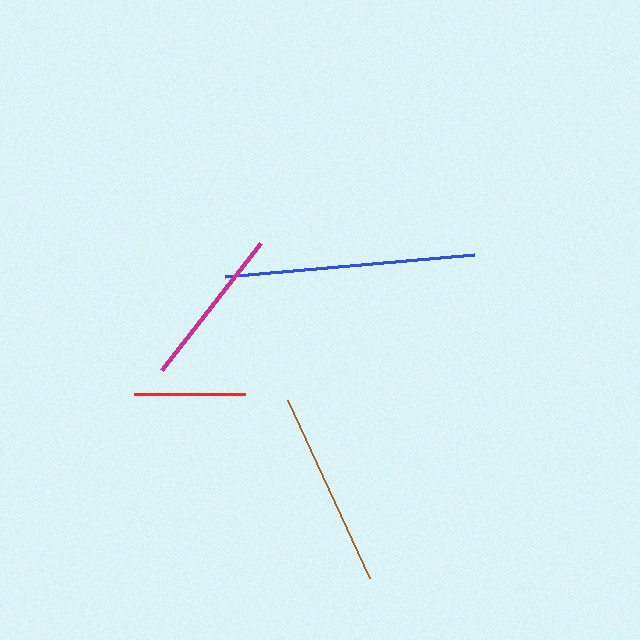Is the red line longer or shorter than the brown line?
The brown line is longer than the red line.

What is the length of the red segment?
The red segment is approximately 111 pixels long.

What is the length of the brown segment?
The brown segment is approximately 196 pixels long.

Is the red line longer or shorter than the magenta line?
The magenta line is longer than the red line.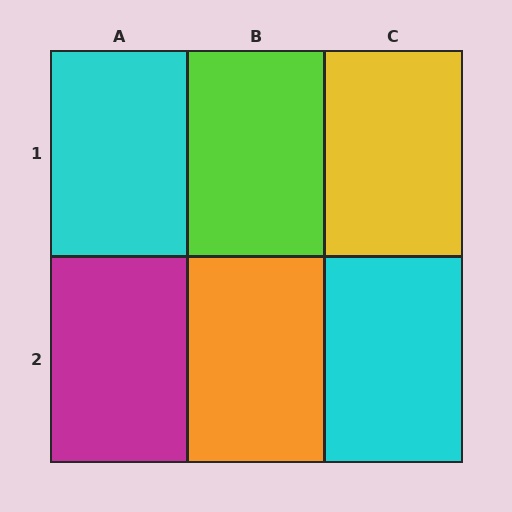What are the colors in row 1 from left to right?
Cyan, lime, yellow.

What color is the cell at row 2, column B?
Orange.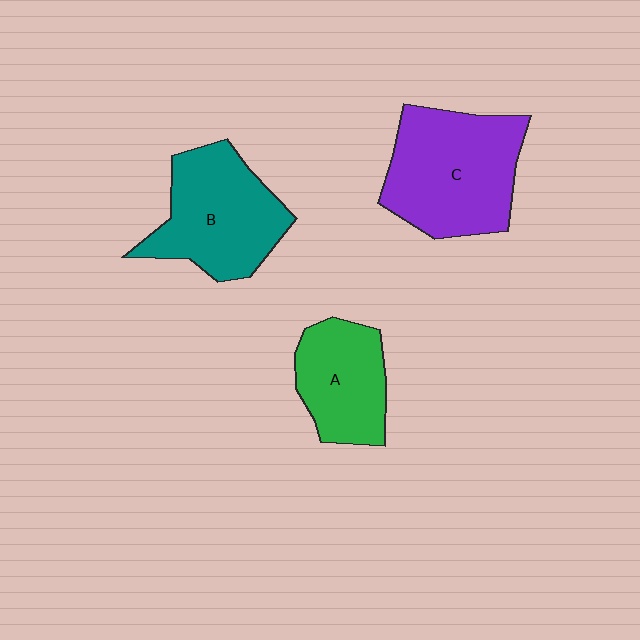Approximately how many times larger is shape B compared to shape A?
Approximately 1.3 times.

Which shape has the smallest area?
Shape A (green).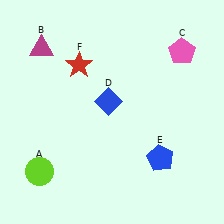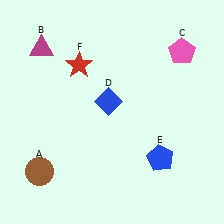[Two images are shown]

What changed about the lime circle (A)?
In Image 1, A is lime. In Image 2, it changed to brown.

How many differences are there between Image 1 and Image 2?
There is 1 difference between the two images.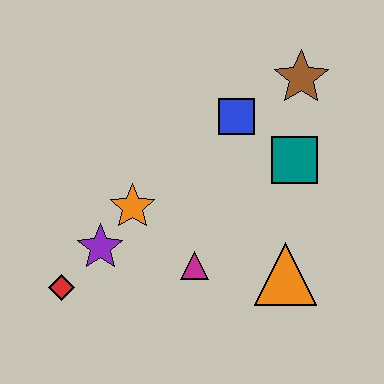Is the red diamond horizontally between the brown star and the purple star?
No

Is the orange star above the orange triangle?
Yes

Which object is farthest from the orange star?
The brown star is farthest from the orange star.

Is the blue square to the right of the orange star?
Yes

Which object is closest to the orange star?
The purple star is closest to the orange star.